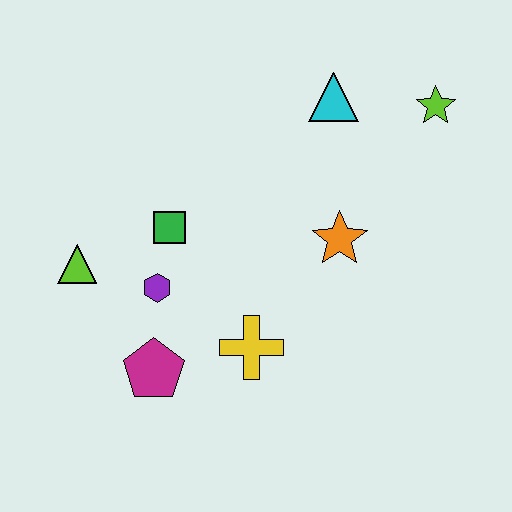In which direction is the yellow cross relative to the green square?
The yellow cross is below the green square.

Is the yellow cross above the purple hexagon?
No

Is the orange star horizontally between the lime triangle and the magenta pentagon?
No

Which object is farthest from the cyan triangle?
The magenta pentagon is farthest from the cyan triangle.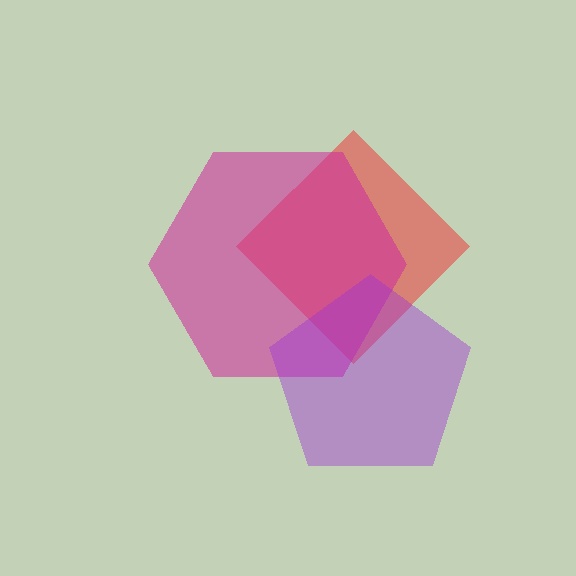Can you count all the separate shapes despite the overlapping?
Yes, there are 3 separate shapes.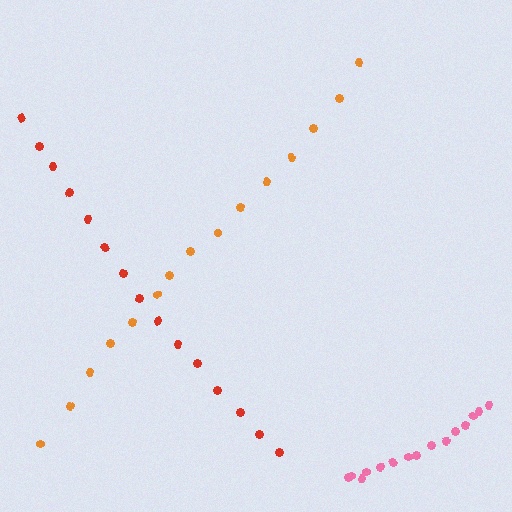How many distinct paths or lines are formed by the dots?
There are 3 distinct paths.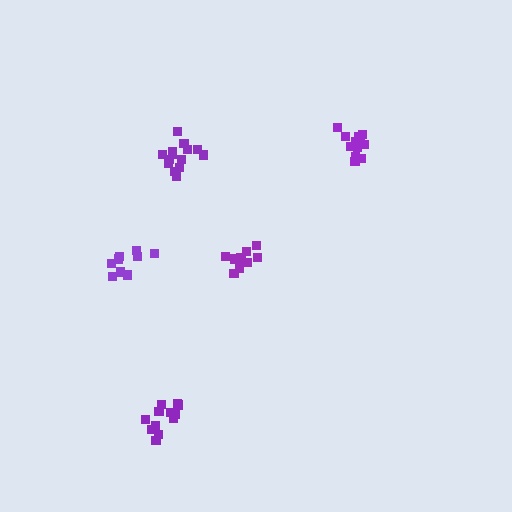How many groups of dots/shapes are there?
There are 5 groups.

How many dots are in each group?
Group 1: 14 dots, Group 2: 12 dots, Group 3: 12 dots, Group 4: 11 dots, Group 5: 9 dots (58 total).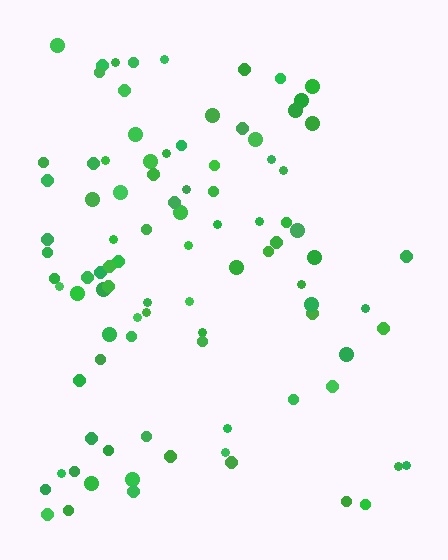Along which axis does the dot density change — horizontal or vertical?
Horizontal.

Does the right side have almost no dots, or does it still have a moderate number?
Still a moderate number, just noticeably fewer than the left.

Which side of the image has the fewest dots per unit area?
The right.